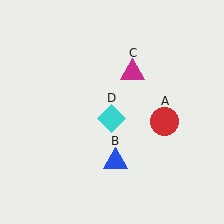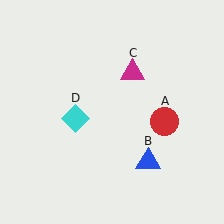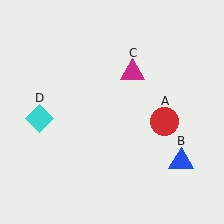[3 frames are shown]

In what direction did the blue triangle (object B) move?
The blue triangle (object B) moved right.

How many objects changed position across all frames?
2 objects changed position: blue triangle (object B), cyan diamond (object D).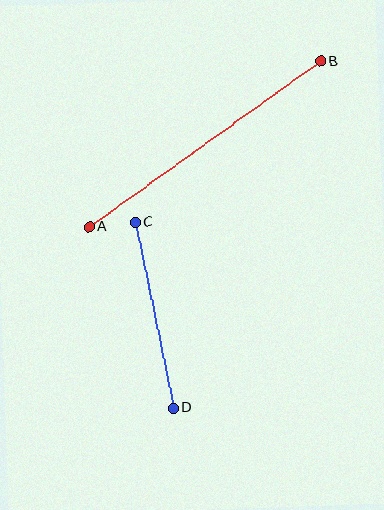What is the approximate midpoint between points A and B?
The midpoint is at approximately (205, 144) pixels.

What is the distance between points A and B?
The distance is approximately 285 pixels.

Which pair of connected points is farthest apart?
Points A and B are farthest apart.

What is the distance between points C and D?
The distance is approximately 190 pixels.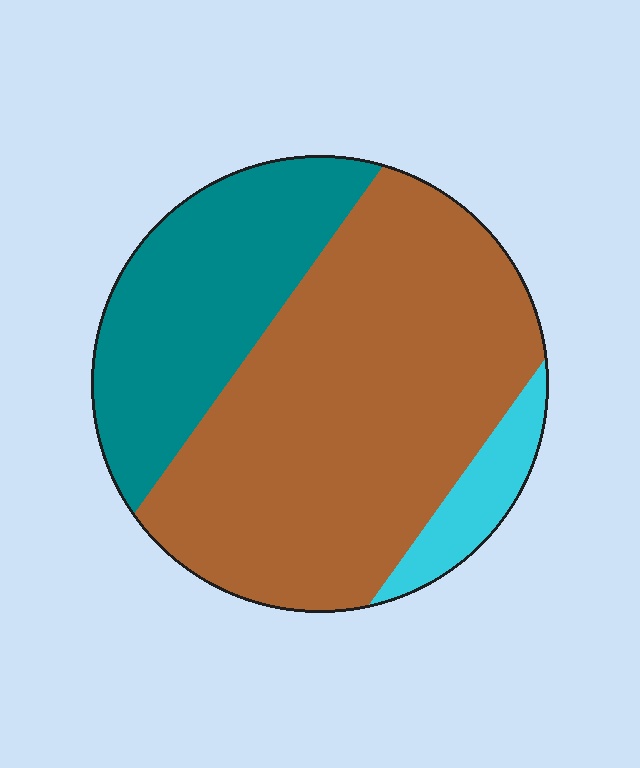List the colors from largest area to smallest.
From largest to smallest: brown, teal, cyan.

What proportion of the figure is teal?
Teal covers 29% of the figure.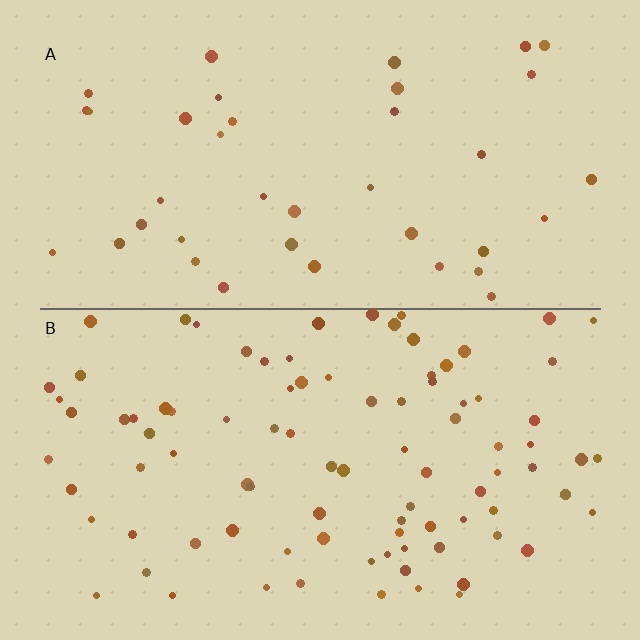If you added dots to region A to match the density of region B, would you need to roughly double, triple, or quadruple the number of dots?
Approximately double.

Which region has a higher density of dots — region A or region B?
B (the bottom).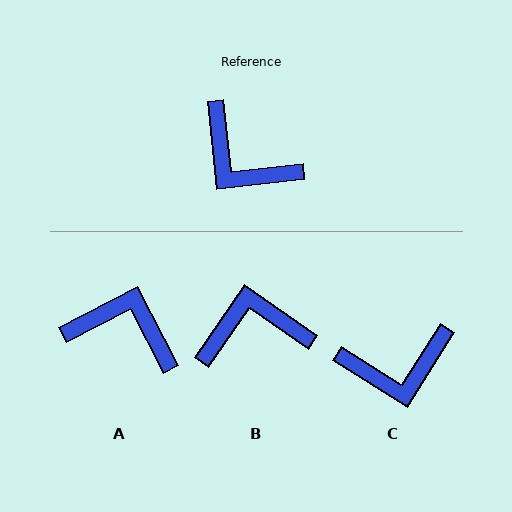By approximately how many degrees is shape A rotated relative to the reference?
Approximately 159 degrees clockwise.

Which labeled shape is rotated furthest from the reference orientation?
A, about 159 degrees away.